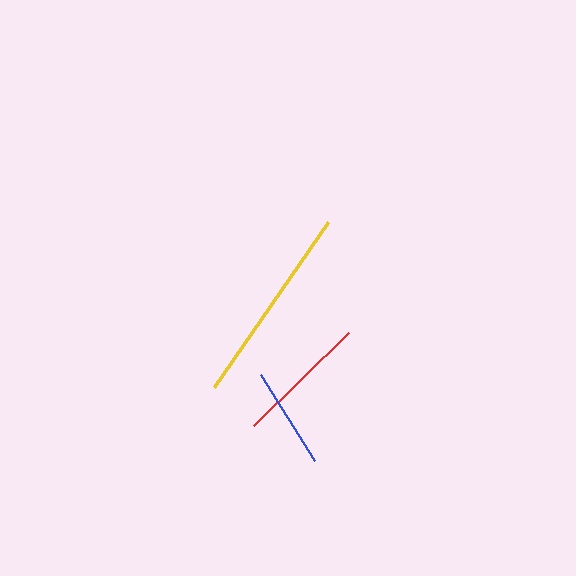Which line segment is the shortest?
The blue line is the shortest at approximately 102 pixels.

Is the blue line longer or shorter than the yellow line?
The yellow line is longer than the blue line.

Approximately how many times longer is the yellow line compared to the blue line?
The yellow line is approximately 2.0 times the length of the blue line.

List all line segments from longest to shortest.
From longest to shortest: yellow, red, blue.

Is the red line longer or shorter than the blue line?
The red line is longer than the blue line.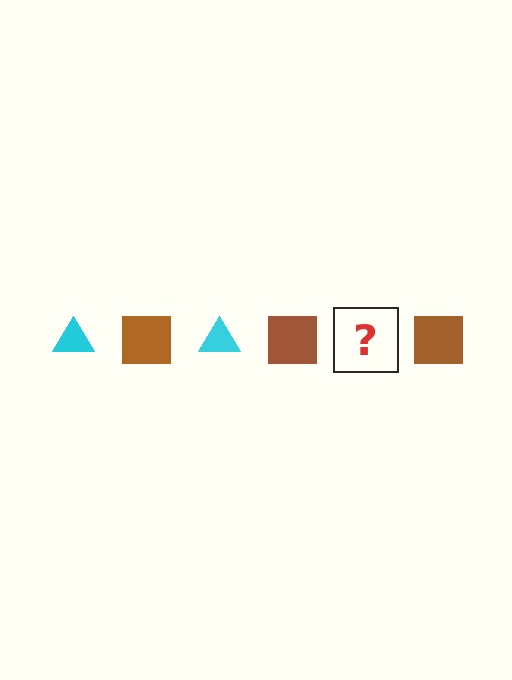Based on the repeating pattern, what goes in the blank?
The blank should be a cyan triangle.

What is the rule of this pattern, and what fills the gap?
The rule is that the pattern alternates between cyan triangle and brown square. The gap should be filled with a cyan triangle.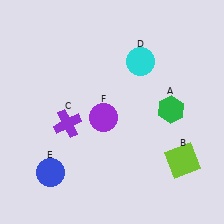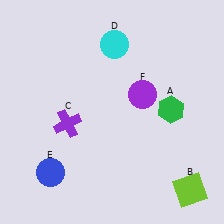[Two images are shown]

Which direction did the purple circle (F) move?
The purple circle (F) moved right.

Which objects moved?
The objects that moved are: the lime square (B), the cyan circle (D), the purple circle (F).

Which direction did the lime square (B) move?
The lime square (B) moved down.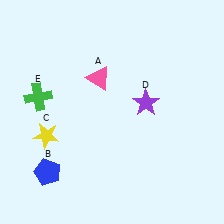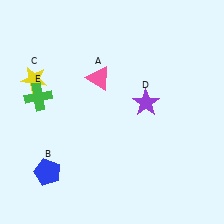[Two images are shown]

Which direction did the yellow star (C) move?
The yellow star (C) moved up.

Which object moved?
The yellow star (C) moved up.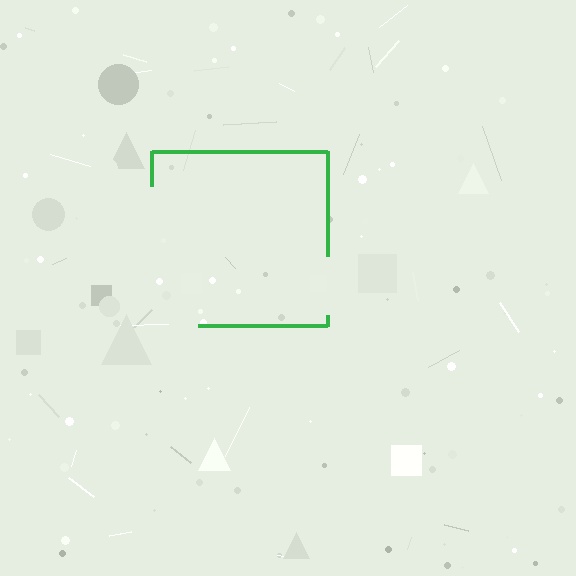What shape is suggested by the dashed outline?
The dashed outline suggests a square.